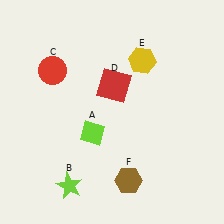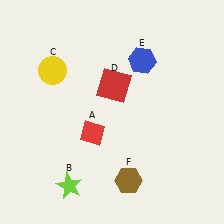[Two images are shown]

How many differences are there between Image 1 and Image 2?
There are 3 differences between the two images.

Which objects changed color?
A changed from lime to red. C changed from red to yellow. E changed from yellow to blue.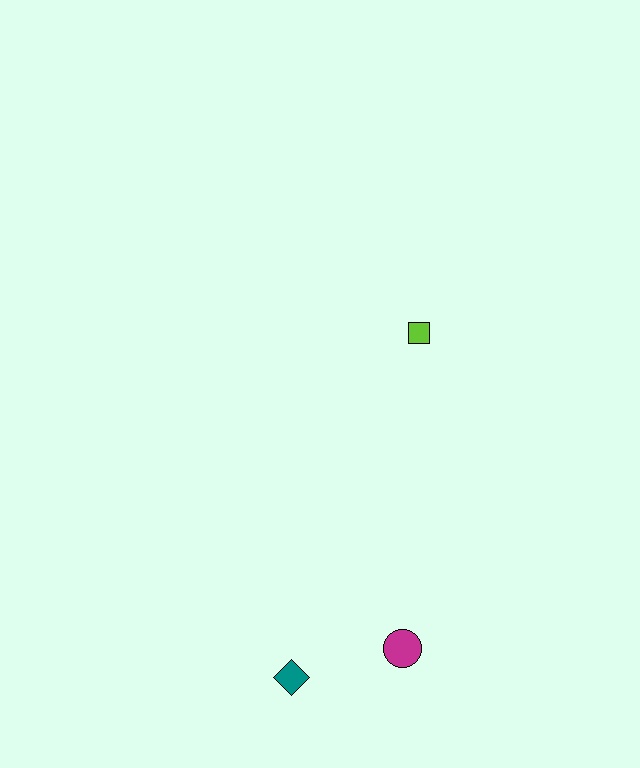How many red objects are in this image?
There are no red objects.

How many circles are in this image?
There is 1 circle.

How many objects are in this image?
There are 3 objects.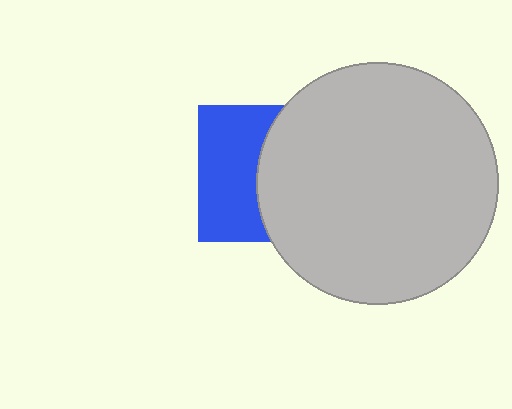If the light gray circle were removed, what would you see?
You would see the complete blue square.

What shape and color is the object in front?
The object in front is a light gray circle.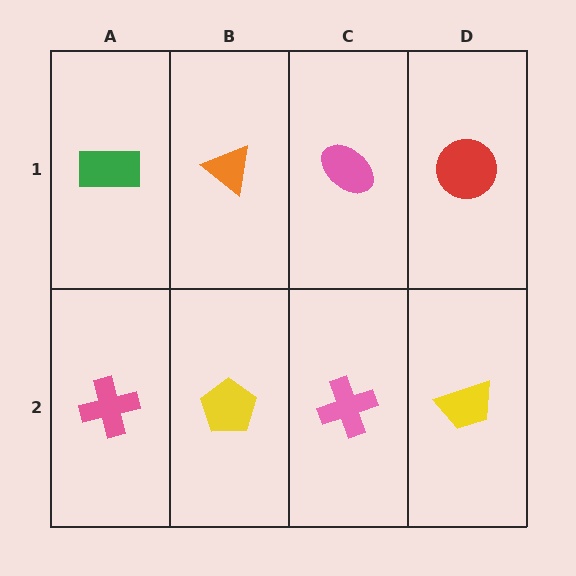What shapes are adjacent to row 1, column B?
A yellow pentagon (row 2, column B), a green rectangle (row 1, column A), a pink ellipse (row 1, column C).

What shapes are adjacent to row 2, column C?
A pink ellipse (row 1, column C), a yellow pentagon (row 2, column B), a yellow trapezoid (row 2, column D).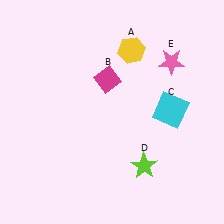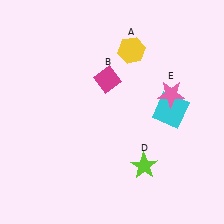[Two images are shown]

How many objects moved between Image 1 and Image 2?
1 object moved between the two images.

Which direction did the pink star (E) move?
The pink star (E) moved down.